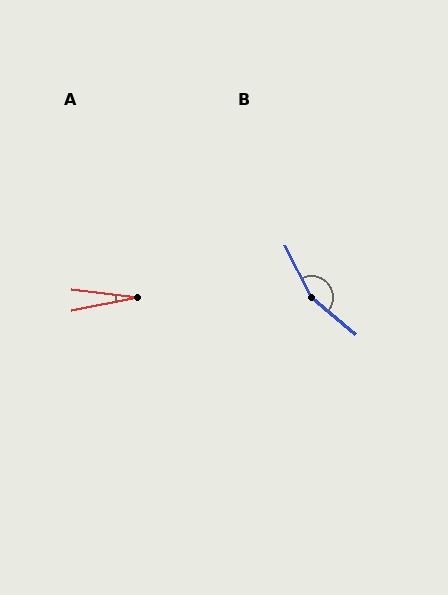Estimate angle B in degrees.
Approximately 157 degrees.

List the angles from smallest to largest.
A (19°), B (157°).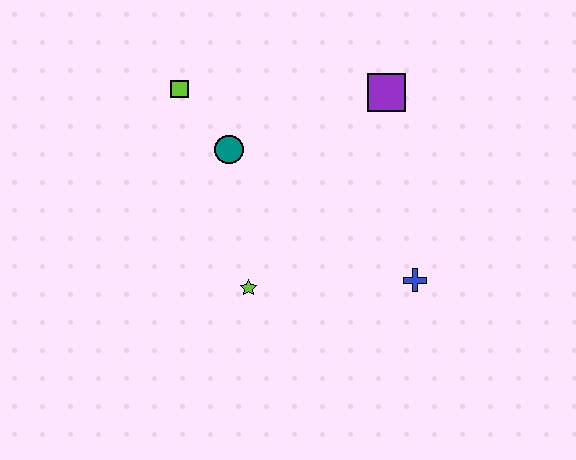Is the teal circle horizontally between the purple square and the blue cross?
No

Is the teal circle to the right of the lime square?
Yes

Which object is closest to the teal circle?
The lime square is closest to the teal circle.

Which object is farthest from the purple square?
The lime star is farthest from the purple square.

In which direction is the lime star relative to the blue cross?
The lime star is to the left of the blue cross.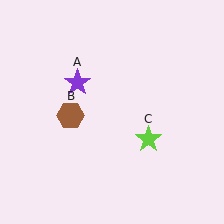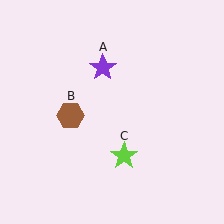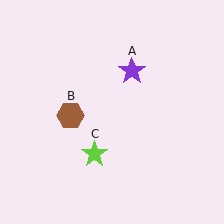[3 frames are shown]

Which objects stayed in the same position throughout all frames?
Brown hexagon (object B) remained stationary.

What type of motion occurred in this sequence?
The purple star (object A), lime star (object C) rotated clockwise around the center of the scene.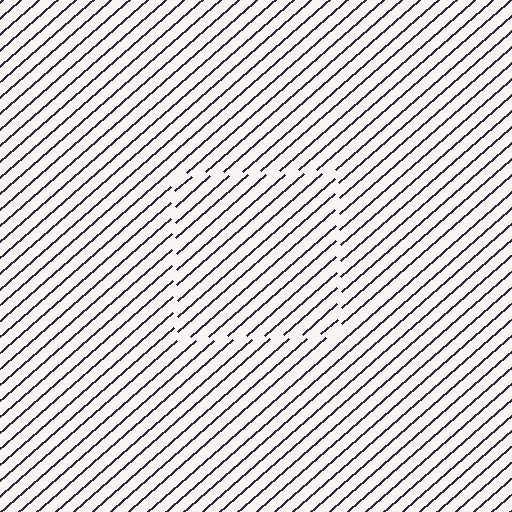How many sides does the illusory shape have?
4 sides — the line-ends trace a square.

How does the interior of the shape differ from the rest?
The interior of the shape contains the same grating, shifted by half a period — the contour is defined by the phase discontinuity where line-ends from the inner and outer gratings abut.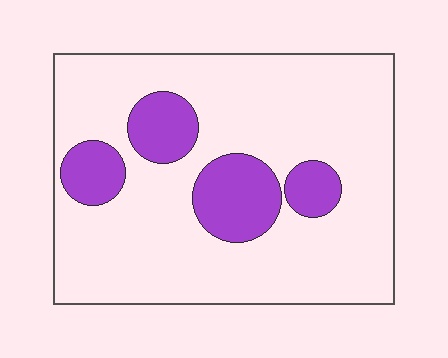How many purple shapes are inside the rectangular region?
4.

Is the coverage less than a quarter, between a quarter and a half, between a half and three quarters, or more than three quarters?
Less than a quarter.